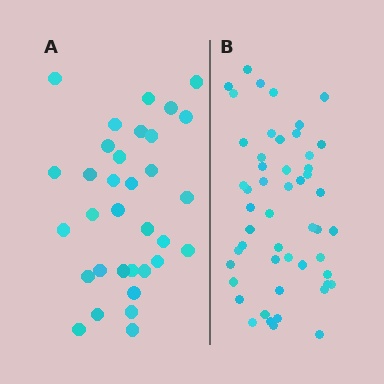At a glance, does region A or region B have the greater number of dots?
Region B (the right region) has more dots.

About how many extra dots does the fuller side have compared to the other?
Region B has approximately 20 more dots than region A.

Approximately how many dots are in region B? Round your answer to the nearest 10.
About 50 dots. (The exact count is 51, which rounds to 50.)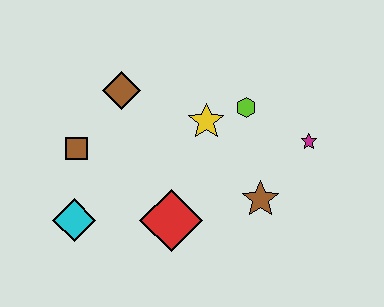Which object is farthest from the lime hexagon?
The cyan diamond is farthest from the lime hexagon.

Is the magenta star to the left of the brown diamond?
No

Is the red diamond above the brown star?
No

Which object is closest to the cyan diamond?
The brown square is closest to the cyan diamond.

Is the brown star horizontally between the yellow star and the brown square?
No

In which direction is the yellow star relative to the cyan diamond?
The yellow star is to the right of the cyan diamond.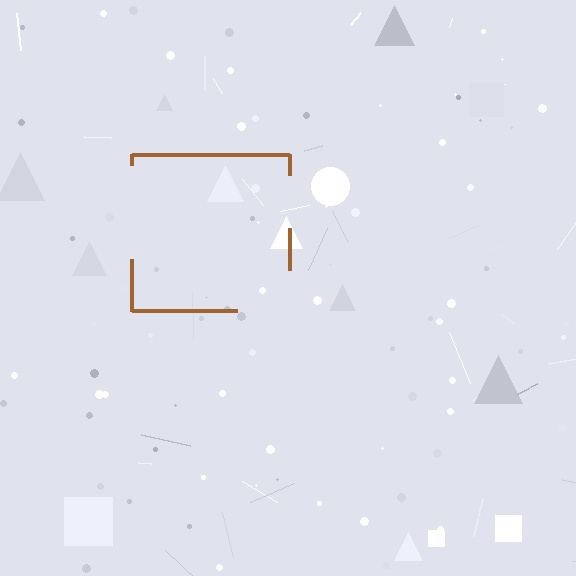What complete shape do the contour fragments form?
The contour fragments form a square.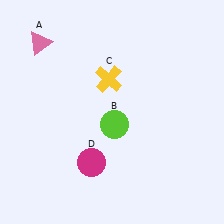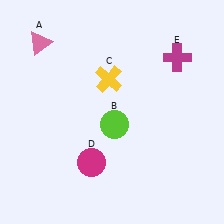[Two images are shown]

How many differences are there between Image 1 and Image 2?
There is 1 difference between the two images.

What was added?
A magenta cross (E) was added in Image 2.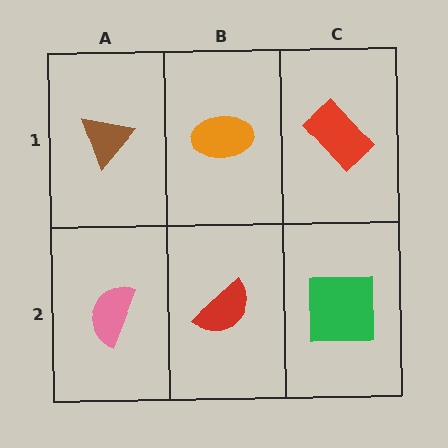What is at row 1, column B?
An orange ellipse.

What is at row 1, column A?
A brown triangle.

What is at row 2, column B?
A red semicircle.